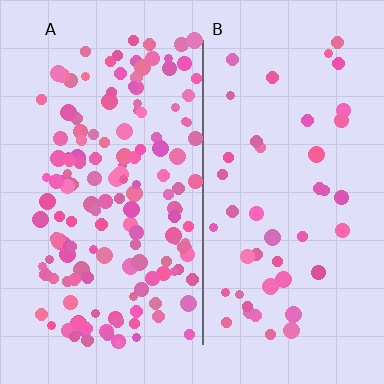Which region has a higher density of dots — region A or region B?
A (the left).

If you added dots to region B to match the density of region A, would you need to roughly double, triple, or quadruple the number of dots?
Approximately triple.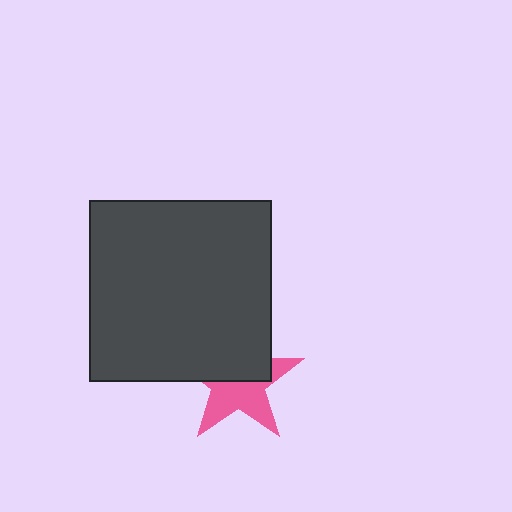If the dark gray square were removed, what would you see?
You would see the complete pink star.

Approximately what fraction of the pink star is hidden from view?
Roughly 48% of the pink star is hidden behind the dark gray square.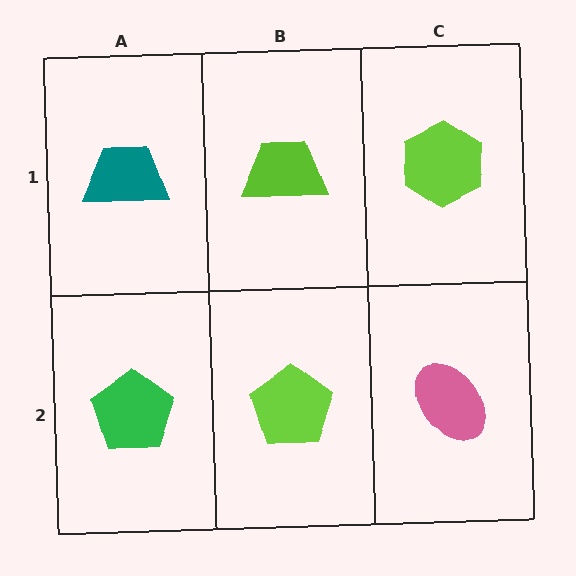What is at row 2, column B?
A lime pentagon.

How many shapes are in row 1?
3 shapes.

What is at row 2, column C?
A pink ellipse.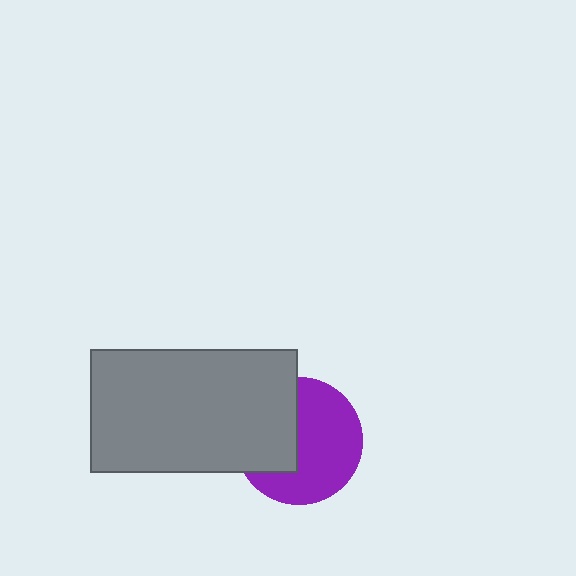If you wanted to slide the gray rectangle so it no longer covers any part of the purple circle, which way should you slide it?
Slide it left — that is the most direct way to separate the two shapes.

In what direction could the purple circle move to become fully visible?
The purple circle could move right. That would shift it out from behind the gray rectangle entirely.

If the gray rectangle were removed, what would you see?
You would see the complete purple circle.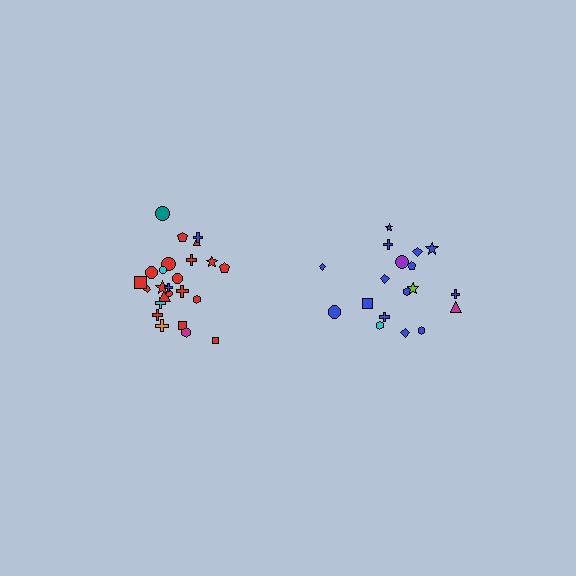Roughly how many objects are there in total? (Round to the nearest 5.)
Roughly 45 objects in total.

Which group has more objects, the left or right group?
The left group.